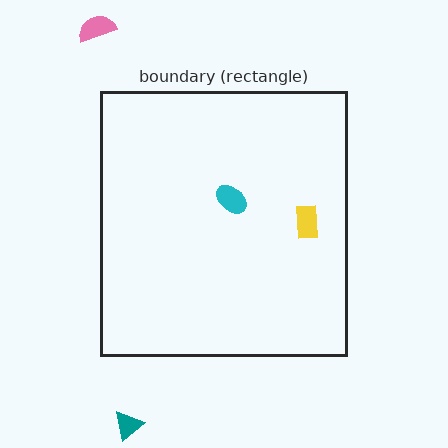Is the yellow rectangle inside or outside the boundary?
Inside.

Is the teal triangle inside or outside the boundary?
Outside.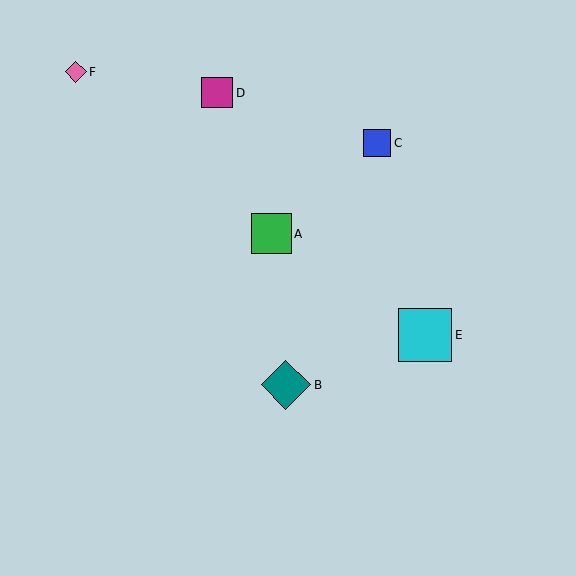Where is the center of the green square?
The center of the green square is at (271, 234).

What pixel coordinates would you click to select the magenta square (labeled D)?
Click at (217, 93) to select the magenta square D.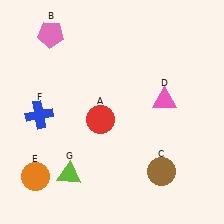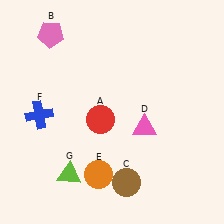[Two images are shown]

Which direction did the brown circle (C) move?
The brown circle (C) moved left.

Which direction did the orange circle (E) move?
The orange circle (E) moved right.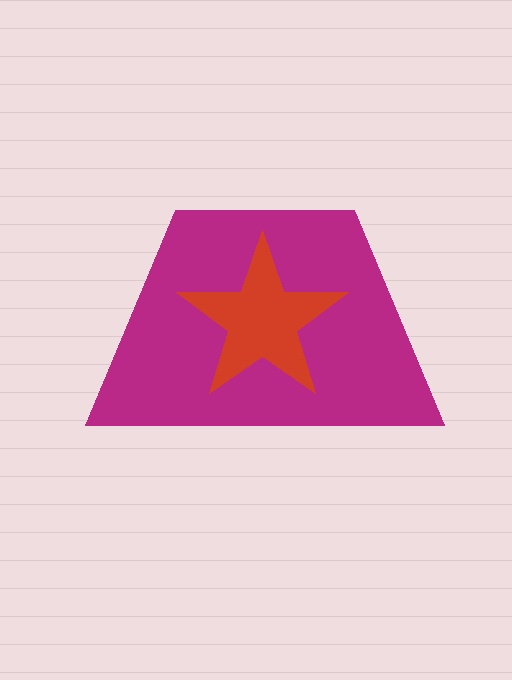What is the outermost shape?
The magenta trapezoid.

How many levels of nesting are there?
2.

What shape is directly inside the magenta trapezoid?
The red star.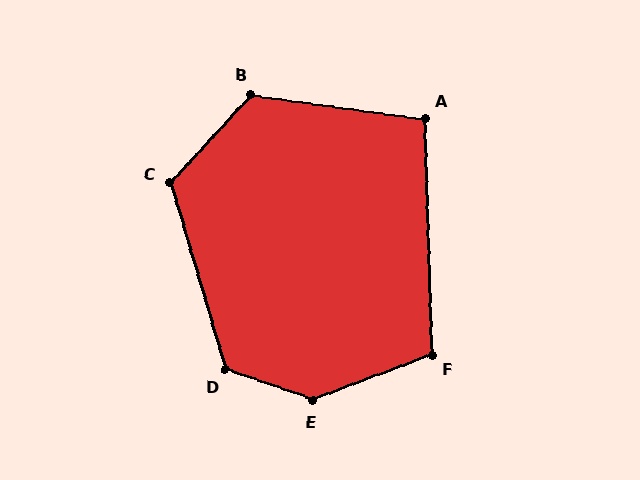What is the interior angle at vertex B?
Approximately 125 degrees (obtuse).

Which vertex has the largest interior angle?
E, at approximately 140 degrees.